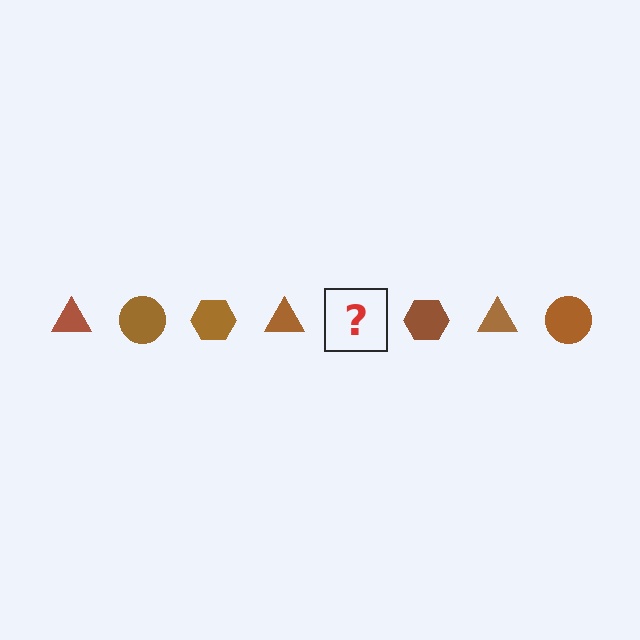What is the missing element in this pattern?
The missing element is a brown circle.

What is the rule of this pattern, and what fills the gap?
The rule is that the pattern cycles through triangle, circle, hexagon shapes in brown. The gap should be filled with a brown circle.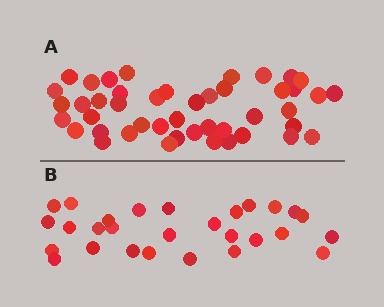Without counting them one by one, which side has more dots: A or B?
Region A (the top region) has more dots.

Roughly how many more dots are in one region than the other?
Region A has approximately 15 more dots than region B.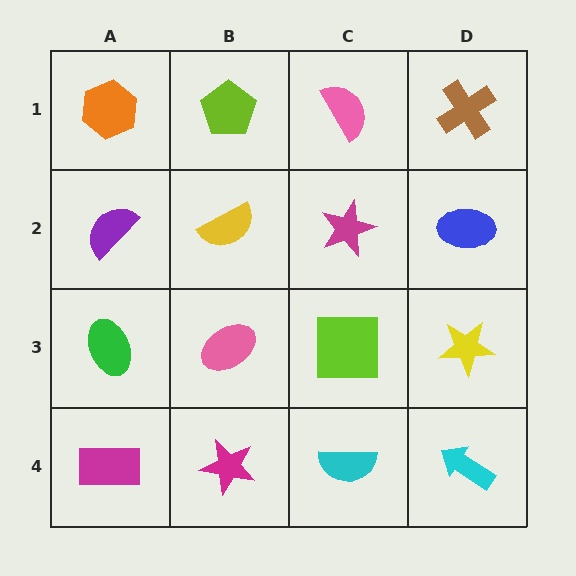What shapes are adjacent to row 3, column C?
A magenta star (row 2, column C), a cyan semicircle (row 4, column C), a pink ellipse (row 3, column B), a yellow star (row 3, column D).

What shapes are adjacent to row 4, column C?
A lime square (row 3, column C), a magenta star (row 4, column B), a cyan arrow (row 4, column D).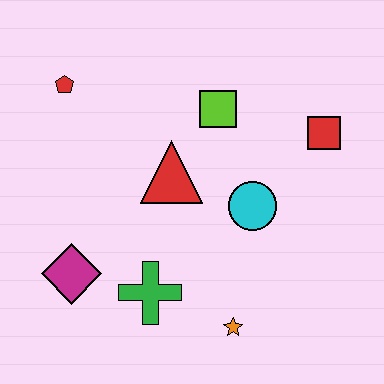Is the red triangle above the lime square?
No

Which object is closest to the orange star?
The green cross is closest to the orange star.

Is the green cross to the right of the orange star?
No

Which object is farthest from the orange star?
The red pentagon is farthest from the orange star.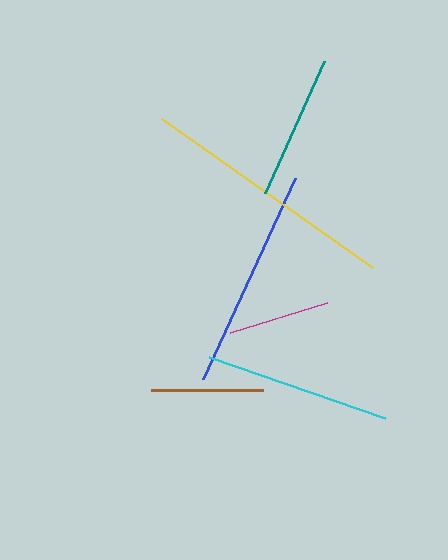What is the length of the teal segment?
The teal segment is approximately 145 pixels long.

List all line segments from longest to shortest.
From longest to shortest: yellow, blue, cyan, teal, brown, magenta.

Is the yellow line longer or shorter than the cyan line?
The yellow line is longer than the cyan line.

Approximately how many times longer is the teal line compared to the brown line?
The teal line is approximately 1.3 times the length of the brown line.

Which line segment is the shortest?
The magenta line is the shortest at approximately 101 pixels.